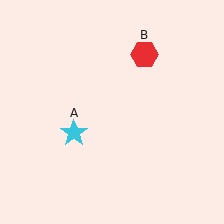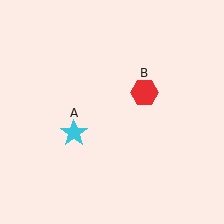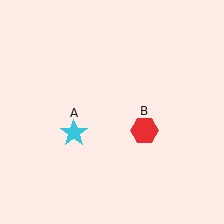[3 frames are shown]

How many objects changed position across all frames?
1 object changed position: red hexagon (object B).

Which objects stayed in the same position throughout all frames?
Cyan star (object A) remained stationary.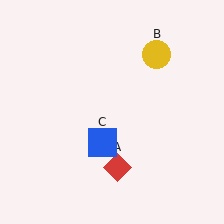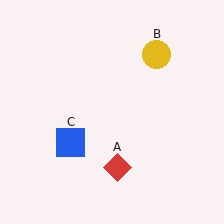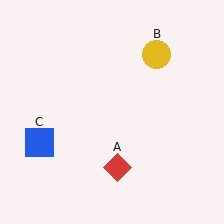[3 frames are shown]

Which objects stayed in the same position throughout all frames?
Red diamond (object A) and yellow circle (object B) remained stationary.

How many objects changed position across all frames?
1 object changed position: blue square (object C).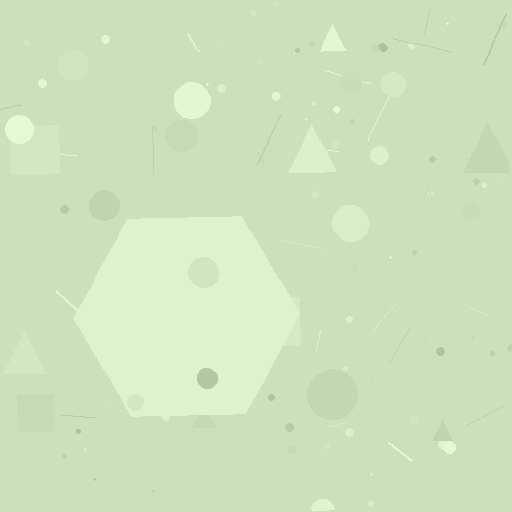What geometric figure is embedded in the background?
A hexagon is embedded in the background.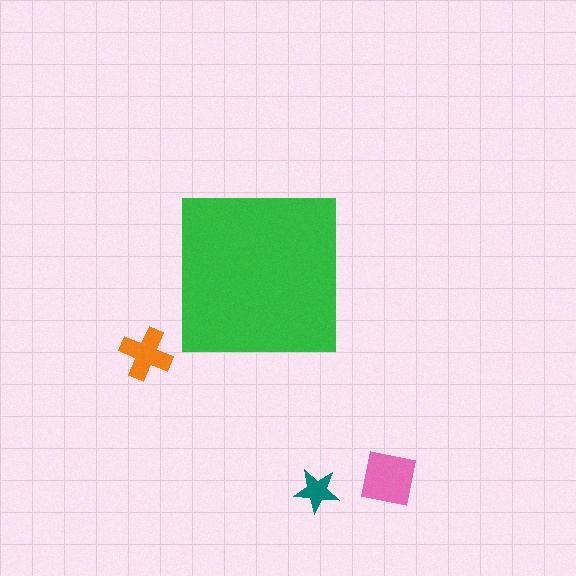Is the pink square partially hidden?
No, the pink square is fully visible.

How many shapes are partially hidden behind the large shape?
0 shapes are partially hidden.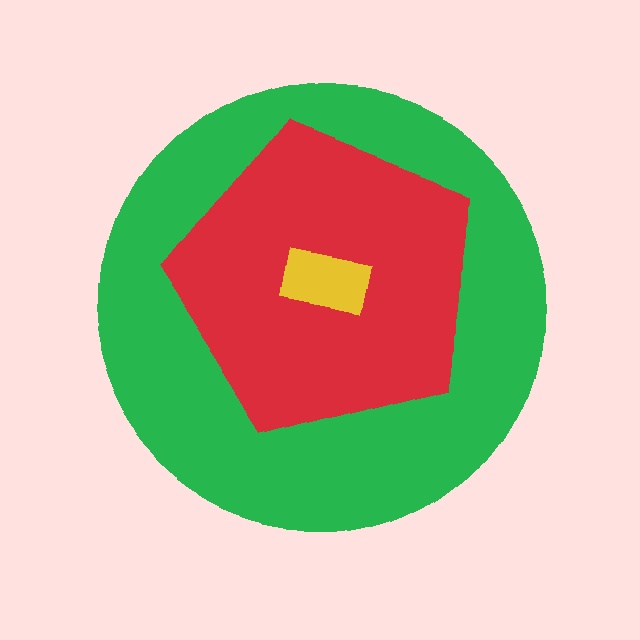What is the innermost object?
The yellow rectangle.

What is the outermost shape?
The green circle.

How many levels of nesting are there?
3.